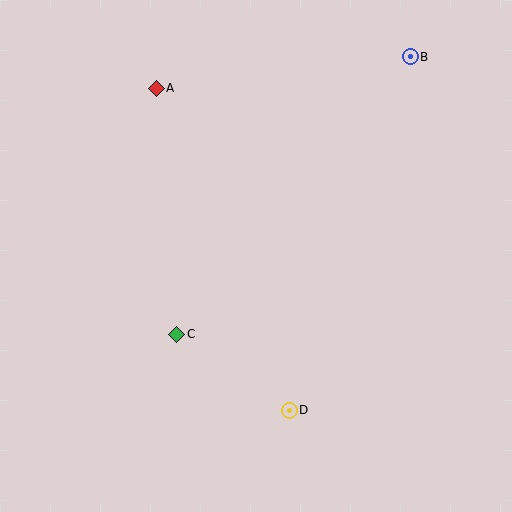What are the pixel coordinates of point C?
Point C is at (177, 334).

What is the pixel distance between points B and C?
The distance between B and C is 363 pixels.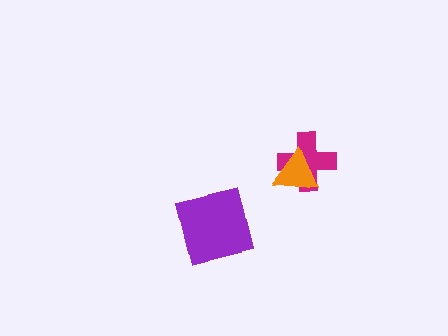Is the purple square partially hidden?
No, no other shape covers it.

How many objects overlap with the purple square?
0 objects overlap with the purple square.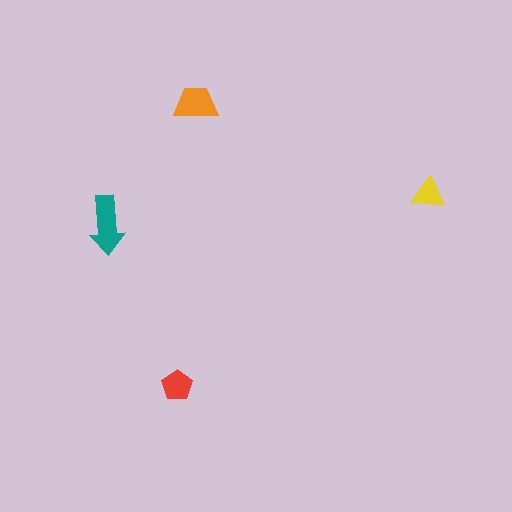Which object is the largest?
The teal arrow.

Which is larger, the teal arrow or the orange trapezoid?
The teal arrow.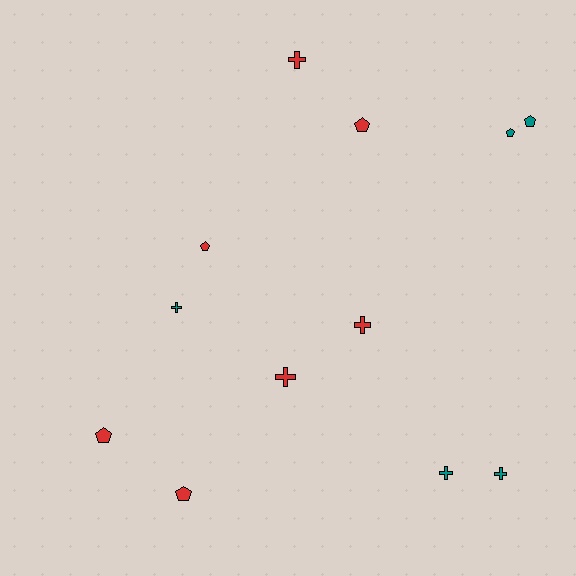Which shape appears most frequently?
Cross, with 6 objects.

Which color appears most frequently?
Red, with 7 objects.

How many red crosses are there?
There are 3 red crosses.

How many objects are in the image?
There are 12 objects.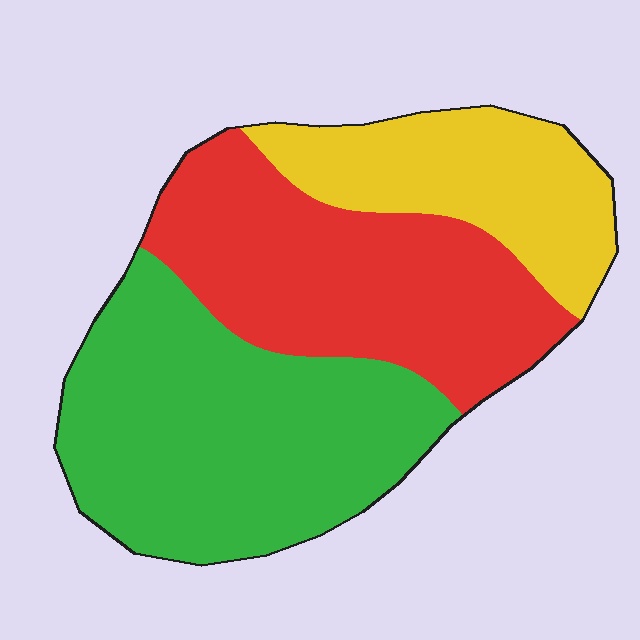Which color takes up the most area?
Green, at roughly 45%.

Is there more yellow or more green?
Green.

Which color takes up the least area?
Yellow, at roughly 20%.